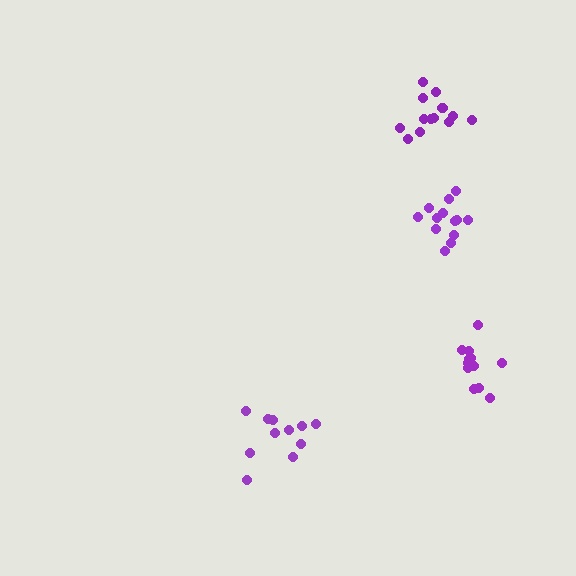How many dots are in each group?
Group 1: 13 dots, Group 2: 12 dots, Group 3: 13 dots, Group 4: 11 dots (49 total).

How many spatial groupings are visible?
There are 4 spatial groupings.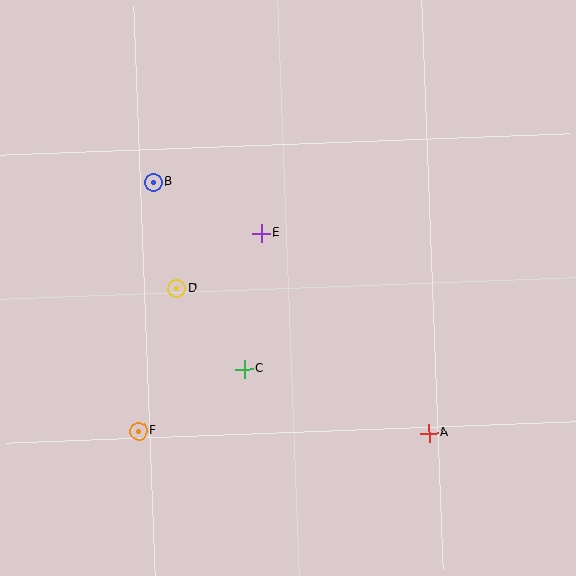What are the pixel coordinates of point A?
Point A is at (429, 433).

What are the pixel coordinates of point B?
Point B is at (153, 182).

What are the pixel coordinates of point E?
Point E is at (261, 233).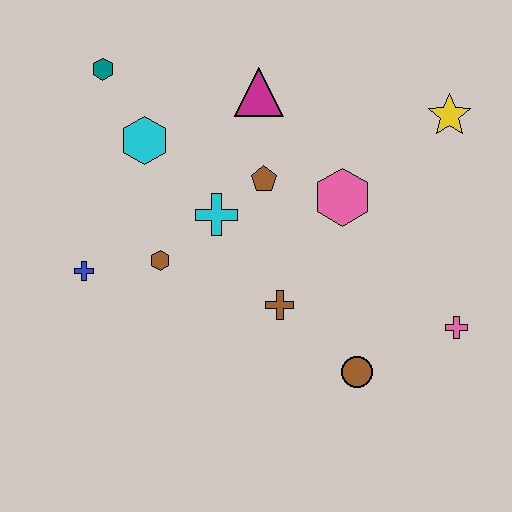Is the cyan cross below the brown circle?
No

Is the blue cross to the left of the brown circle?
Yes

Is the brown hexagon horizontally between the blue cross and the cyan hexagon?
No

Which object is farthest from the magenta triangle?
The pink cross is farthest from the magenta triangle.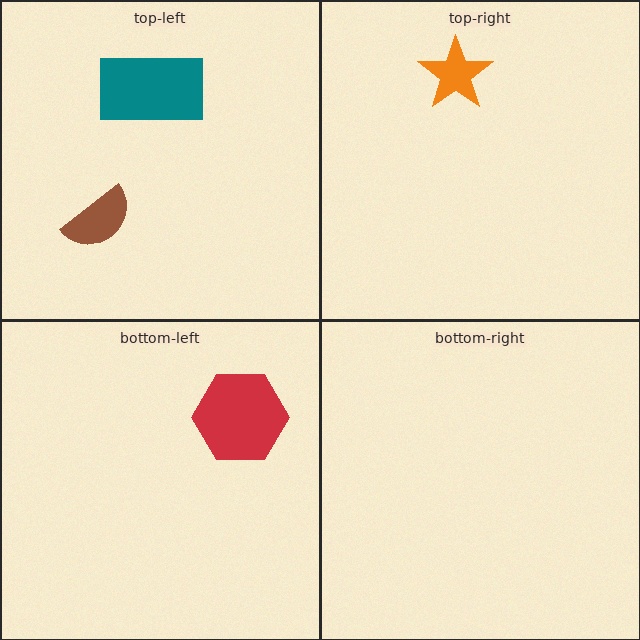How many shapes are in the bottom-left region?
1.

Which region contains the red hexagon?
The bottom-left region.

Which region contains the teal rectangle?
The top-left region.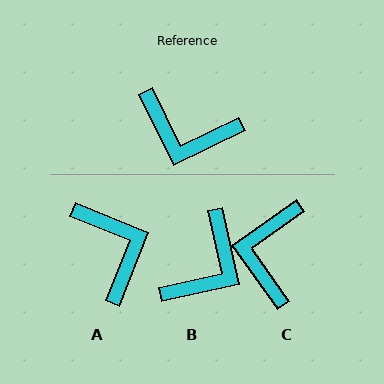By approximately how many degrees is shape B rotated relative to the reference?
Approximately 76 degrees counter-clockwise.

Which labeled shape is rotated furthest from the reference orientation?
A, about 132 degrees away.